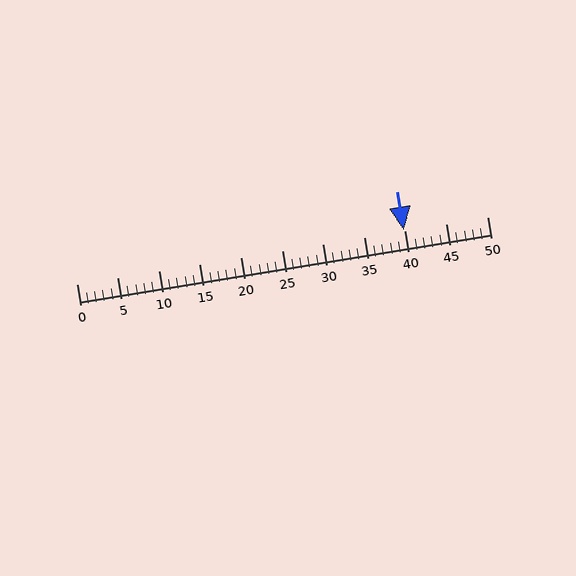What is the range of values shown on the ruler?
The ruler shows values from 0 to 50.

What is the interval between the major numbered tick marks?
The major tick marks are spaced 5 units apart.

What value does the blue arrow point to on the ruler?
The blue arrow points to approximately 40.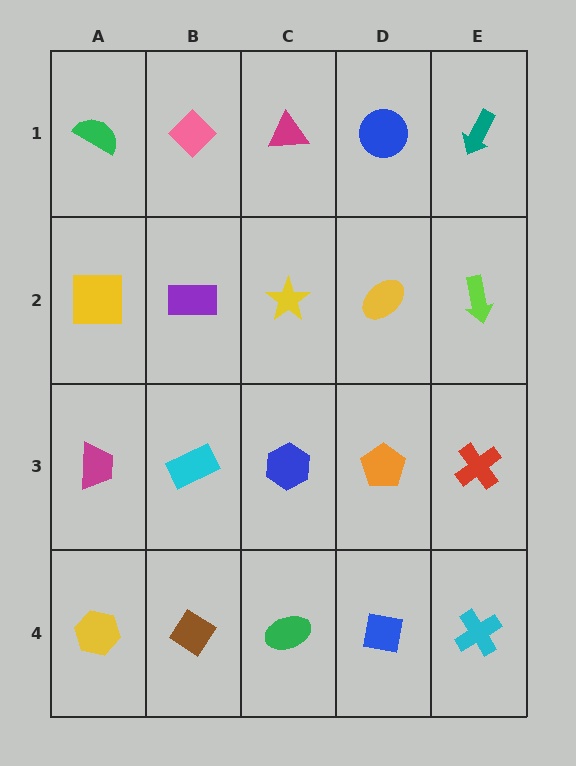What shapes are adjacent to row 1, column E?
A lime arrow (row 2, column E), a blue circle (row 1, column D).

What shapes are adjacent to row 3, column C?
A yellow star (row 2, column C), a green ellipse (row 4, column C), a cyan rectangle (row 3, column B), an orange pentagon (row 3, column D).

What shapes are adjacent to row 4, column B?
A cyan rectangle (row 3, column B), a yellow hexagon (row 4, column A), a green ellipse (row 4, column C).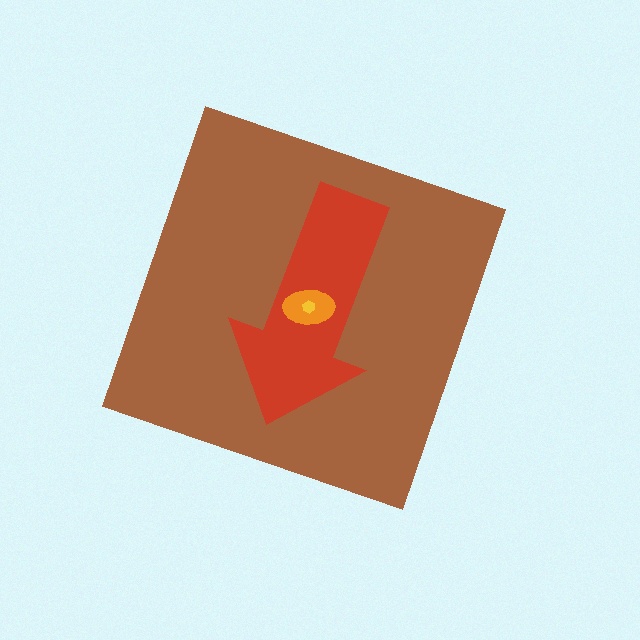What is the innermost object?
The yellow hexagon.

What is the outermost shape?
The brown diamond.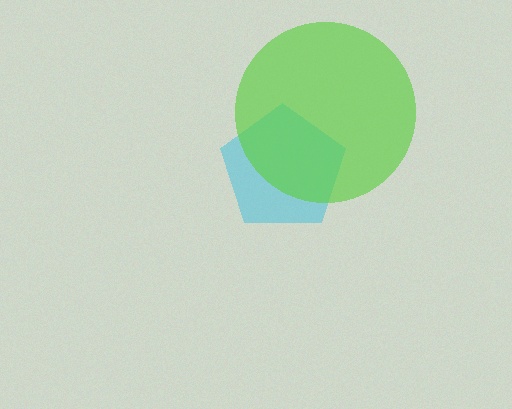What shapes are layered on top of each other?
The layered shapes are: a cyan pentagon, a lime circle.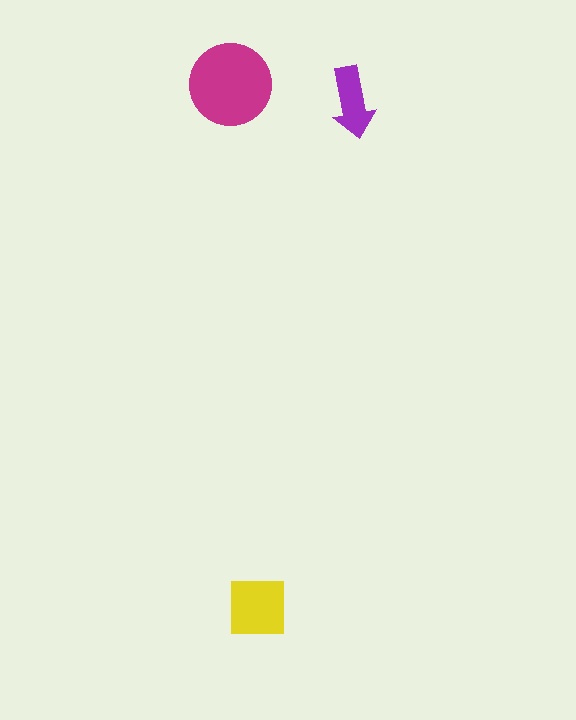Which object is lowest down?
The yellow square is bottommost.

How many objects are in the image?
There are 3 objects in the image.